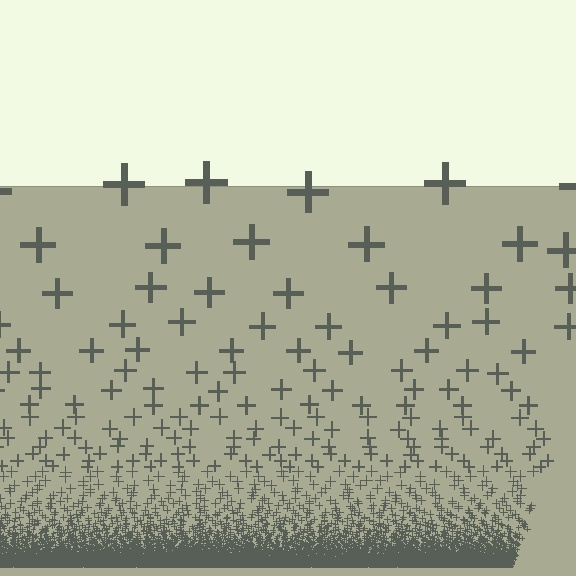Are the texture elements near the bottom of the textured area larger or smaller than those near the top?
Smaller. The gradient is inverted — elements near the bottom are smaller and denser.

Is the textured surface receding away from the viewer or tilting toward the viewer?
The surface appears to tilt toward the viewer. Texture elements get larger and sparser toward the top.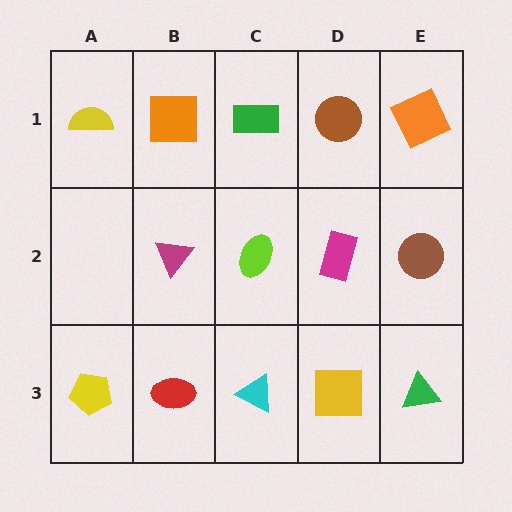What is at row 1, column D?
A brown circle.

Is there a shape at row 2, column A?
No, that cell is empty.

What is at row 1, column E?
An orange square.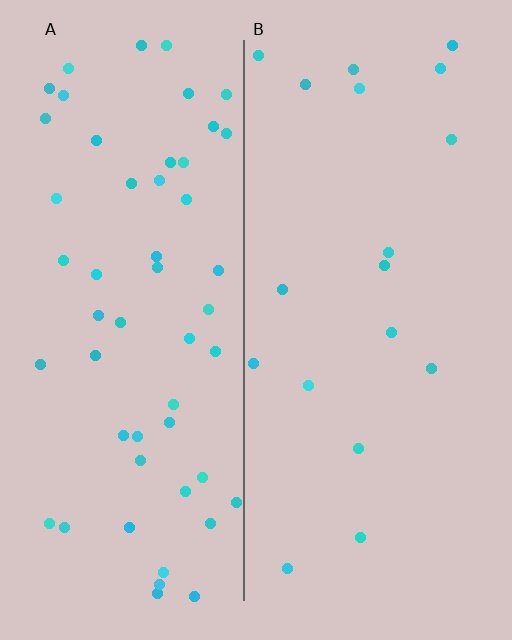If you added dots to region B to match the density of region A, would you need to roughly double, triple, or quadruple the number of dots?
Approximately triple.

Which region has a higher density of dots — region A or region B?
A (the left).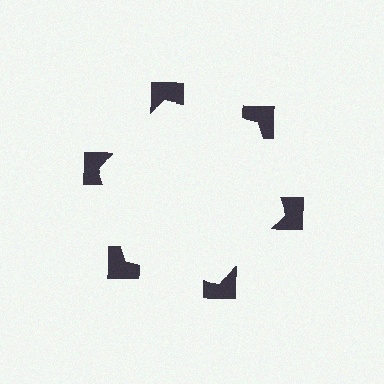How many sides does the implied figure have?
6 sides.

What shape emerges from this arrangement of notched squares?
An illusory hexagon — its edges are inferred from the aligned wedge cuts in the notched squares, not physically drawn.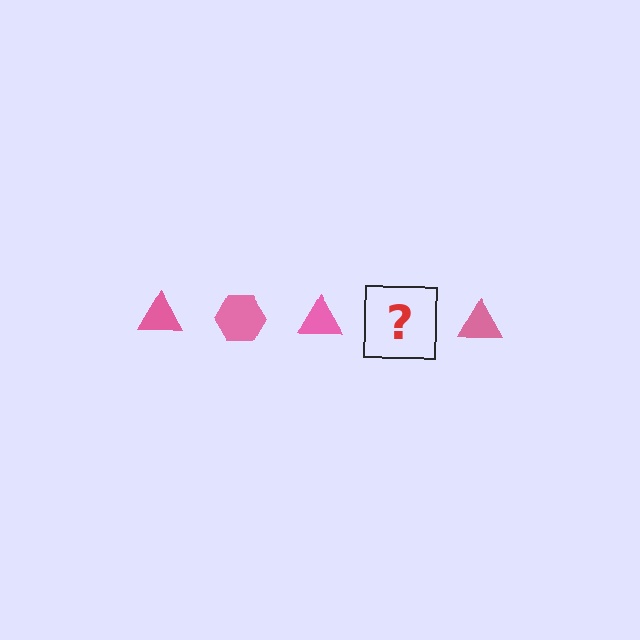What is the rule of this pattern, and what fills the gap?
The rule is that the pattern cycles through triangle, hexagon shapes in pink. The gap should be filled with a pink hexagon.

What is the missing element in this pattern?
The missing element is a pink hexagon.